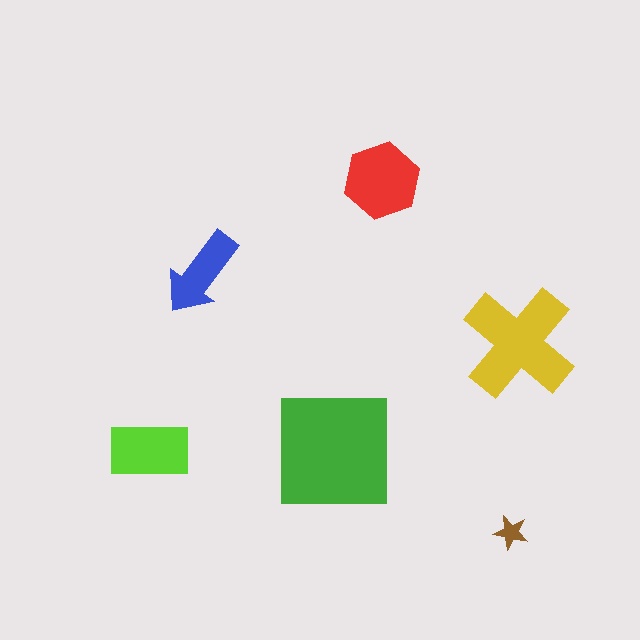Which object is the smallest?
The brown star.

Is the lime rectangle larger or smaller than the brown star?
Larger.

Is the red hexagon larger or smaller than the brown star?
Larger.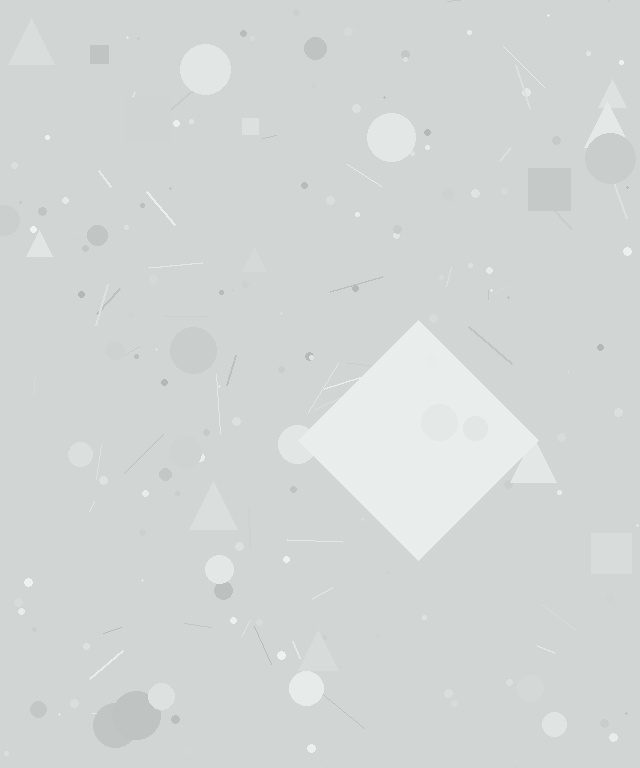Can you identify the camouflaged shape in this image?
The camouflaged shape is a diamond.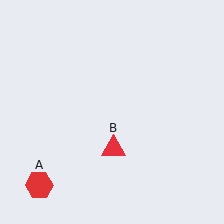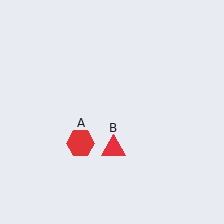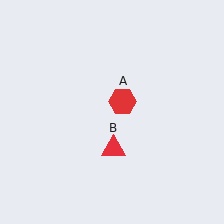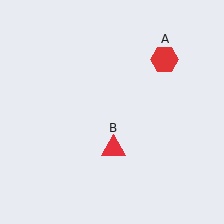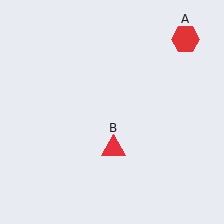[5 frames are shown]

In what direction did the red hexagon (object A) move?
The red hexagon (object A) moved up and to the right.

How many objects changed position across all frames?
1 object changed position: red hexagon (object A).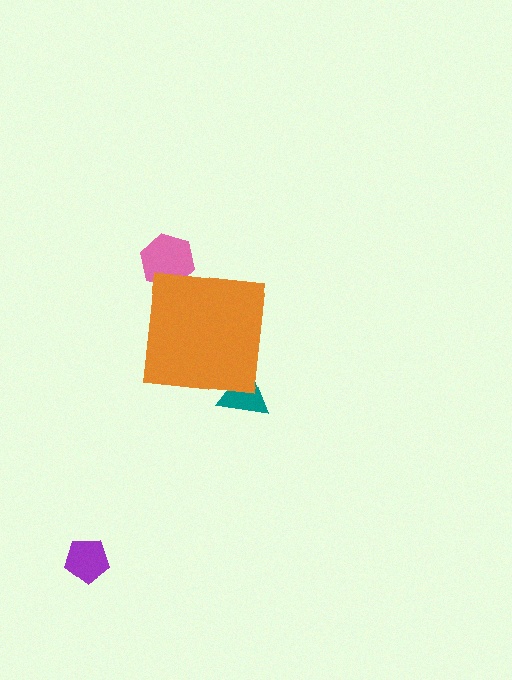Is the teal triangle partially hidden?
Yes, the teal triangle is partially hidden behind the orange square.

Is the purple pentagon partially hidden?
No, the purple pentagon is fully visible.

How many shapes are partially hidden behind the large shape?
2 shapes are partially hidden.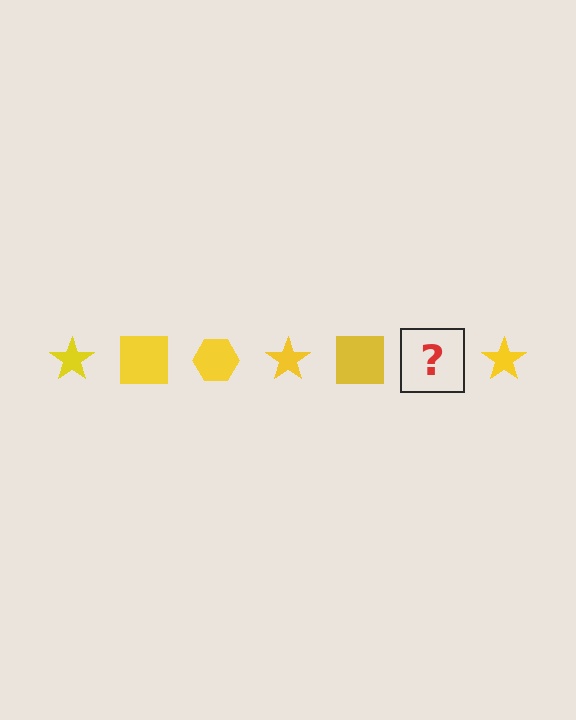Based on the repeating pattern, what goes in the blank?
The blank should be a yellow hexagon.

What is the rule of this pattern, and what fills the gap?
The rule is that the pattern cycles through star, square, hexagon shapes in yellow. The gap should be filled with a yellow hexagon.